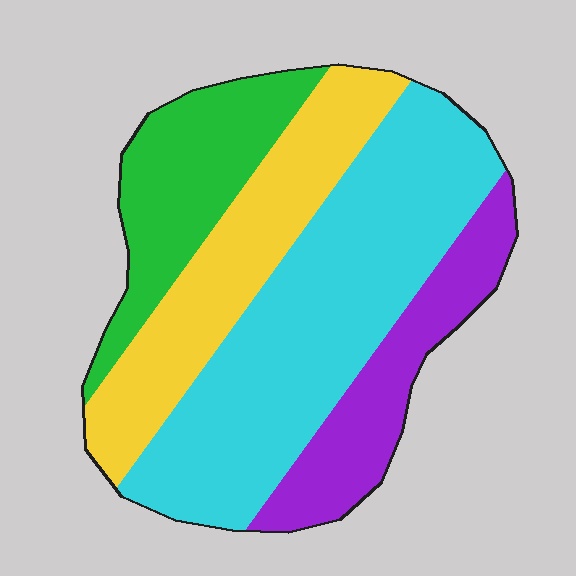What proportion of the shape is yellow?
Yellow covers around 25% of the shape.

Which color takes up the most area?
Cyan, at roughly 40%.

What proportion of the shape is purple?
Purple takes up less than a quarter of the shape.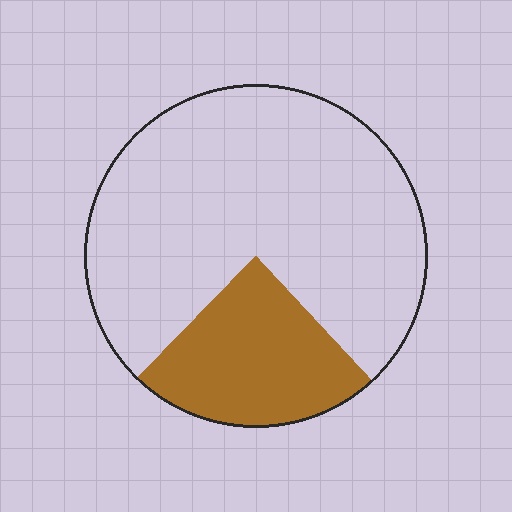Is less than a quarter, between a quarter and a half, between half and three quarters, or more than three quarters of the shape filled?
Less than a quarter.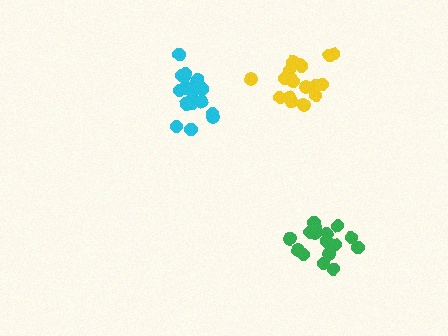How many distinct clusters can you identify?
There are 3 distinct clusters.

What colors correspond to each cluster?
The clusters are colored: cyan, green, yellow.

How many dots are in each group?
Group 1: 20 dots, Group 2: 16 dots, Group 3: 19 dots (55 total).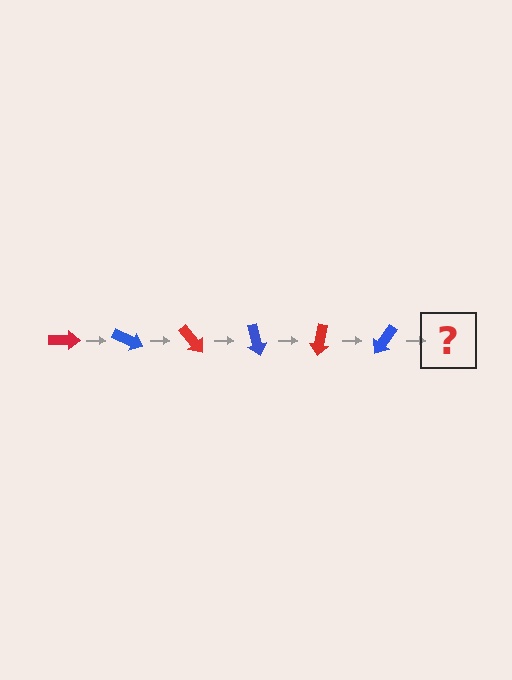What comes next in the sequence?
The next element should be a red arrow, rotated 150 degrees from the start.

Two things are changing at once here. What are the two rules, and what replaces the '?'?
The two rules are that it rotates 25 degrees each step and the color cycles through red and blue. The '?' should be a red arrow, rotated 150 degrees from the start.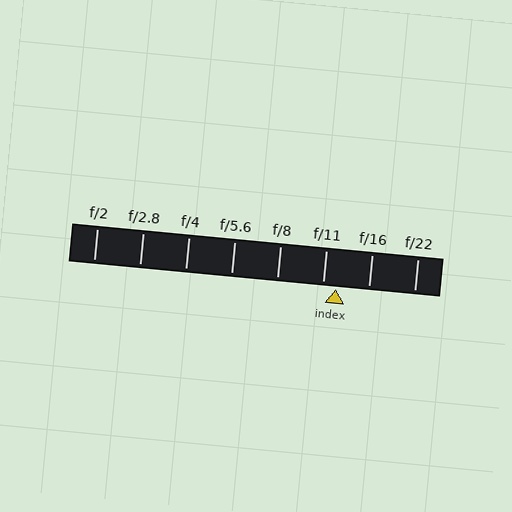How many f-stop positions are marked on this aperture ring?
There are 8 f-stop positions marked.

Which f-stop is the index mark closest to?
The index mark is closest to f/11.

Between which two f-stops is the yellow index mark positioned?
The index mark is between f/11 and f/16.